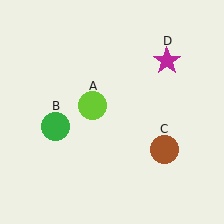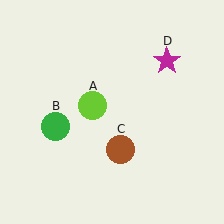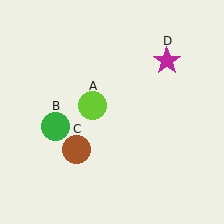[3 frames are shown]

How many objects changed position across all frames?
1 object changed position: brown circle (object C).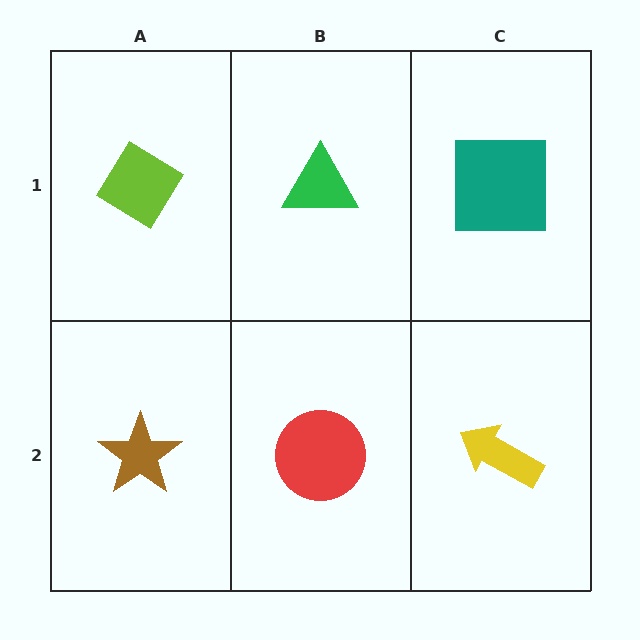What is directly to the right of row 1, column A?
A green triangle.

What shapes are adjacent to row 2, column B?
A green triangle (row 1, column B), a brown star (row 2, column A), a yellow arrow (row 2, column C).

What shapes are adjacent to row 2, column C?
A teal square (row 1, column C), a red circle (row 2, column B).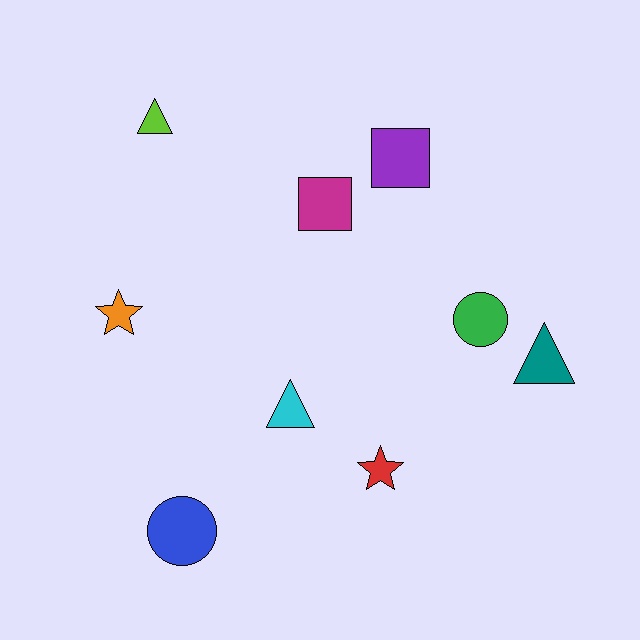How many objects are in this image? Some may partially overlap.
There are 9 objects.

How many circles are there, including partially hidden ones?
There are 2 circles.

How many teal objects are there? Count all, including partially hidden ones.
There is 1 teal object.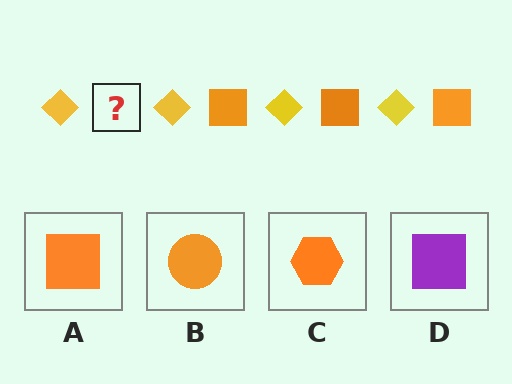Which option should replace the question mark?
Option A.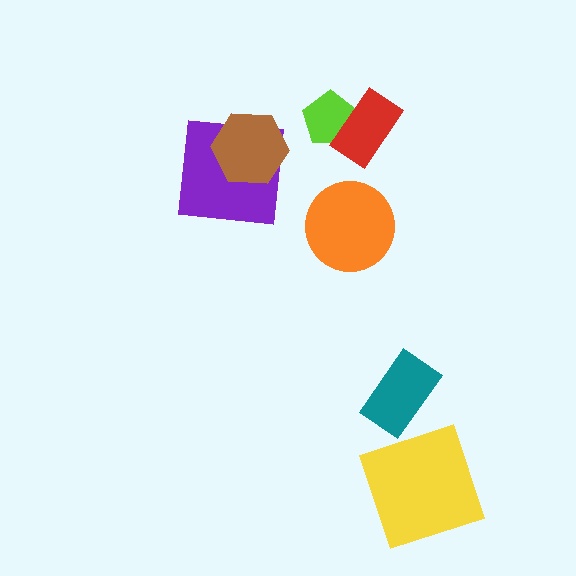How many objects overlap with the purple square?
1 object overlaps with the purple square.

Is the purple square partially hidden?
Yes, it is partially covered by another shape.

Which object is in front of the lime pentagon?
The red rectangle is in front of the lime pentagon.